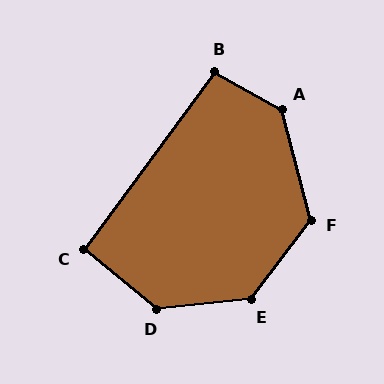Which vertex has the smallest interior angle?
C, at approximately 93 degrees.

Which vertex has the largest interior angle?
D, at approximately 134 degrees.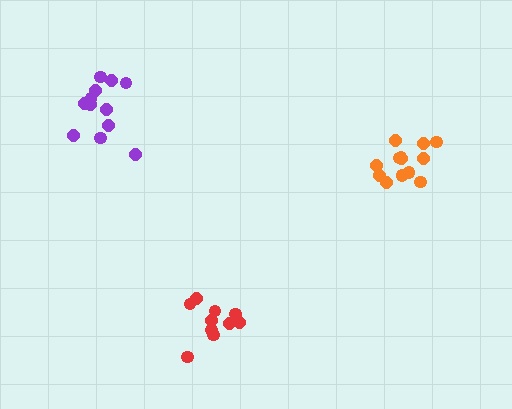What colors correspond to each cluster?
The clusters are colored: orange, red, purple.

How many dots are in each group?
Group 1: 13 dots, Group 2: 10 dots, Group 3: 12 dots (35 total).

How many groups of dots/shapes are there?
There are 3 groups.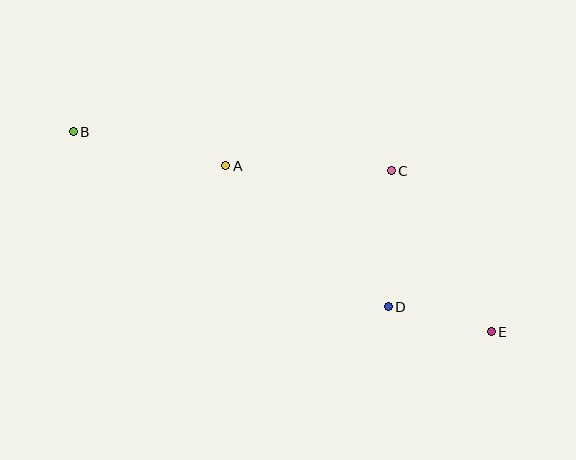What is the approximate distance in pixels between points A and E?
The distance between A and E is approximately 313 pixels.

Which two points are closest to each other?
Points D and E are closest to each other.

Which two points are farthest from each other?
Points B and E are farthest from each other.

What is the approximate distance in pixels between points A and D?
The distance between A and D is approximately 215 pixels.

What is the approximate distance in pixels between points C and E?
The distance between C and E is approximately 189 pixels.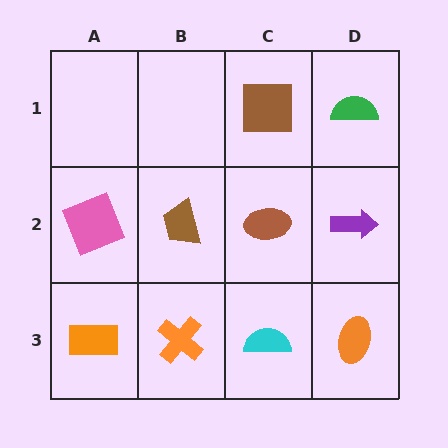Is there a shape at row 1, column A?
No, that cell is empty.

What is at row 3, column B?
An orange cross.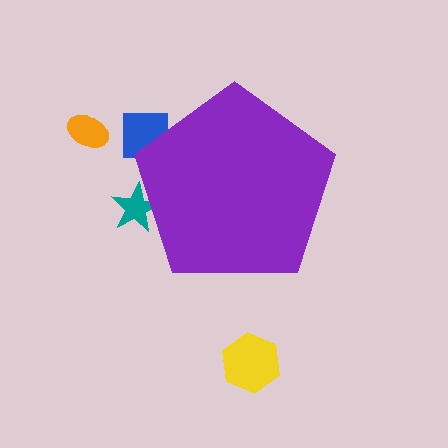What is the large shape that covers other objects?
A purple pentagon.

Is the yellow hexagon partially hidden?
No, the yellow hexagon is fully visible.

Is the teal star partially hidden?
Yes, the teal star is partially hidden behind the purple pentagon.